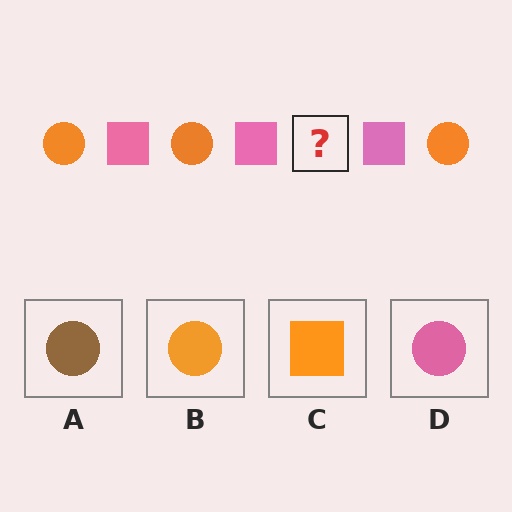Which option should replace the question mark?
Option B.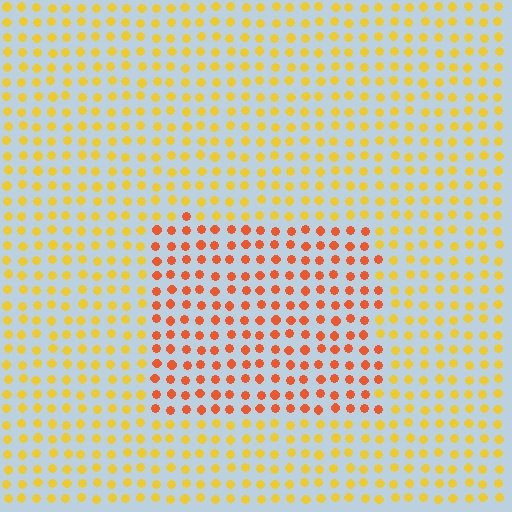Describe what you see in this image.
The image is filled with small yellow elements in a uniform arrangement. A rectangle-shaped region is visible where the elements are tinted to a slightly different hue, forming a subtle color boundary.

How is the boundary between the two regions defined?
The boundary is defined purely by a slight shift in hue (about 36 degrees). Spacing, size, and orientation are identical on both sides.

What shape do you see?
I see a rectangle.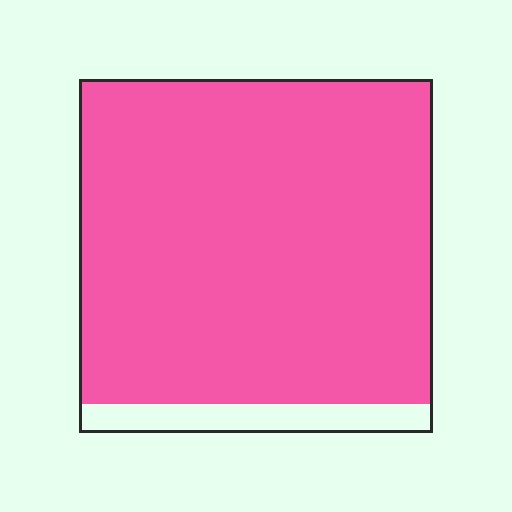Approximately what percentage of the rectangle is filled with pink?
Approximately 90%.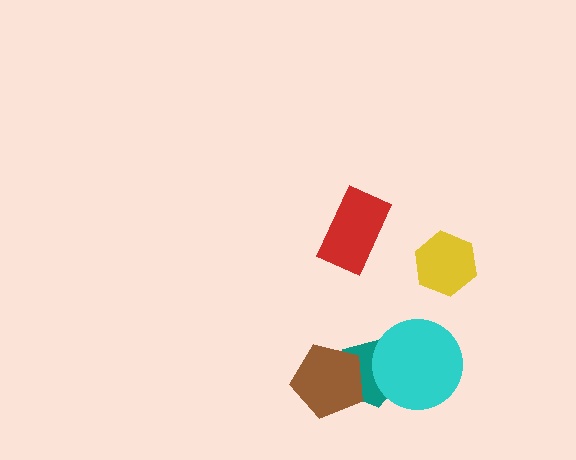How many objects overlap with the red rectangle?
0 objects overlap with the red rectangle.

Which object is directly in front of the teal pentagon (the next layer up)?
The brown pentagon is directly in front of the teal pentagon.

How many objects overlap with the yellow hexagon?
0 objects overlap with the yellow hexagon.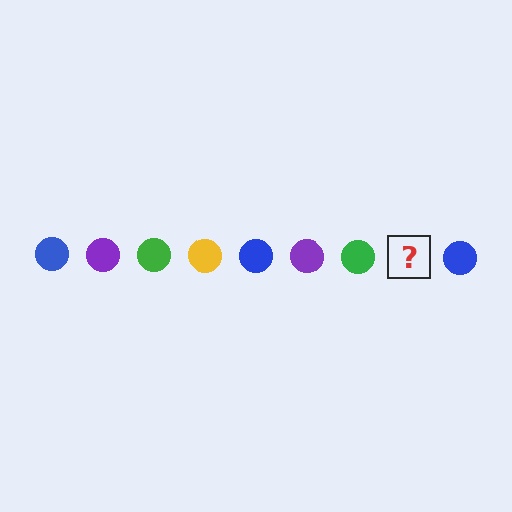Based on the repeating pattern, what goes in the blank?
The blank should be a yellow circle.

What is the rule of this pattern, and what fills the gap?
The rule is that the pattern cycles through blue, purple, green, yellow circles. The gap should be filled with a yellow circle.